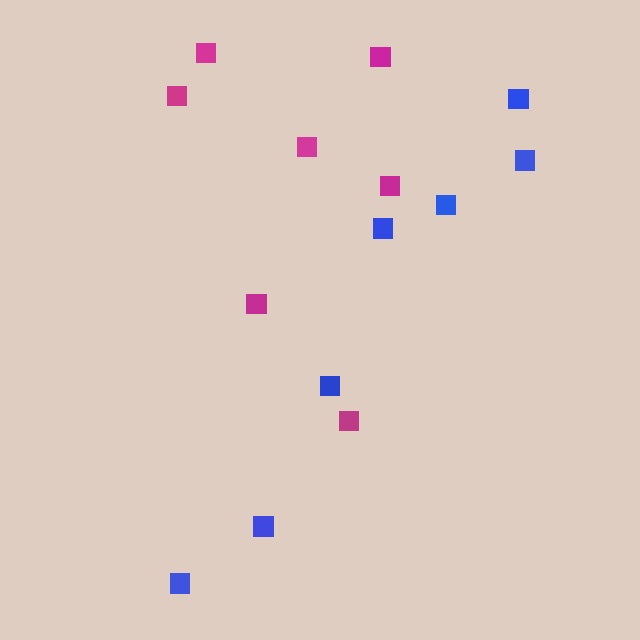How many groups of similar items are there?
There are 2 groups: one group of magenta squares (7) and one group of blue squares (7).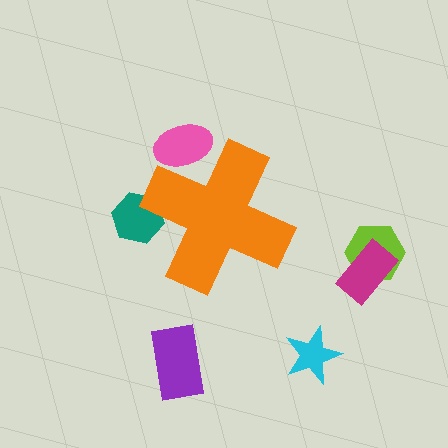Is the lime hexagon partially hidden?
No, the lime hexagon is fully visible.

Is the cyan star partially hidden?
No, the cyan star is fully visible.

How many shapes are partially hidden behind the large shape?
2 shapes are partially hidden.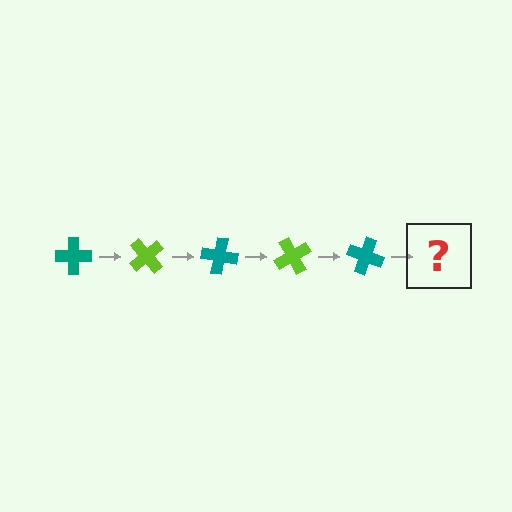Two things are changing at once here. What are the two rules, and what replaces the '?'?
The two rules are that it rotates 50 degrees each step and the color cycles through teal and lime. The '?' should be a lime cross, rotated 250 degrees from the start.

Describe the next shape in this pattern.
It should be a lime cross, rotated 250 degrees from the start.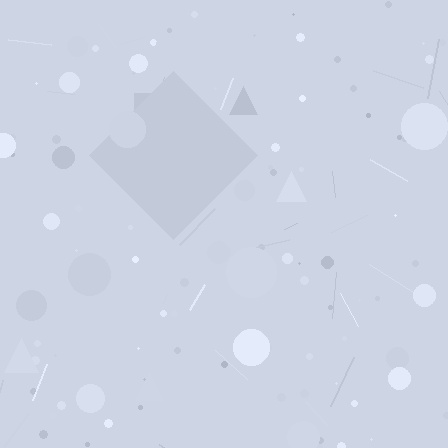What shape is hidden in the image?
A diamond is hidden in the image.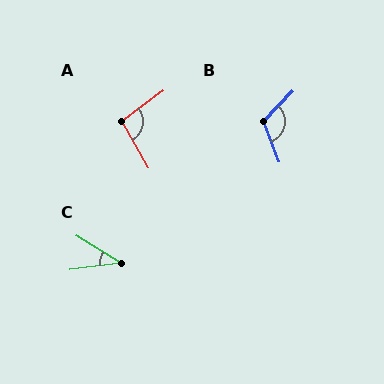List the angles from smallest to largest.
C (38°), A (97°), B (116°).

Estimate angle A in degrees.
Approximately 97 degrees.